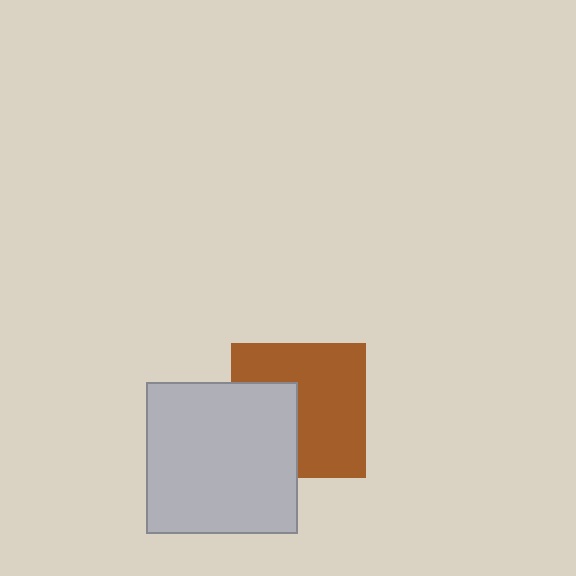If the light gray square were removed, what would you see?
You would see the complete brown square.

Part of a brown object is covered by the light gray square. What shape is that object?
It is a square.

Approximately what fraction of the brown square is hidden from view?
Roughly 35% of the brown square is hidden behind the light gray square.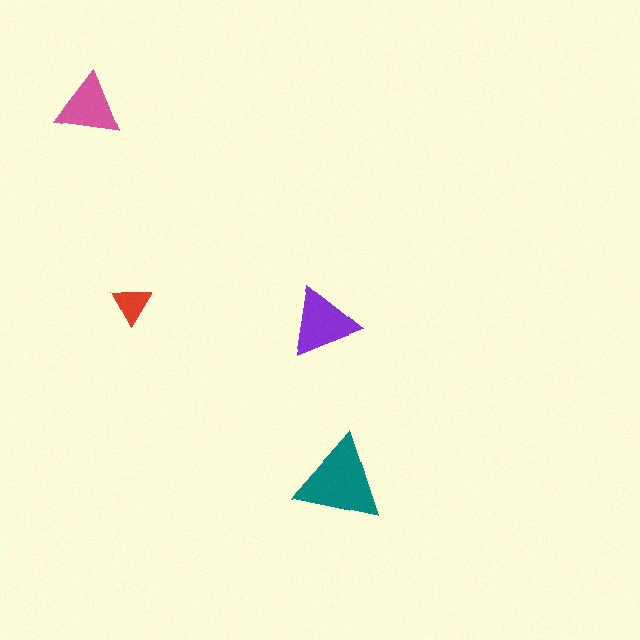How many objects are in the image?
There are 4 objects in the image.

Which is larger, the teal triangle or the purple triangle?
The teal one.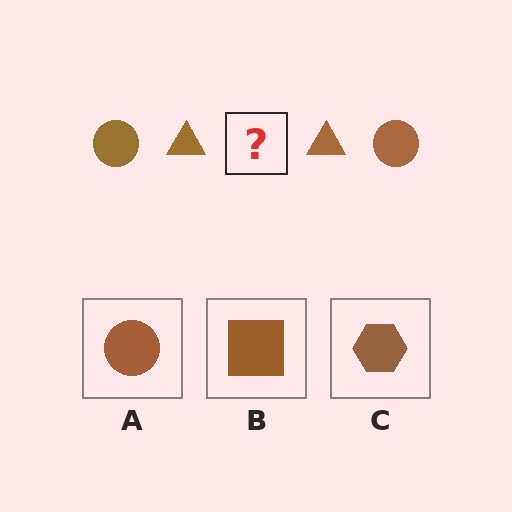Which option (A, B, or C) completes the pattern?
A.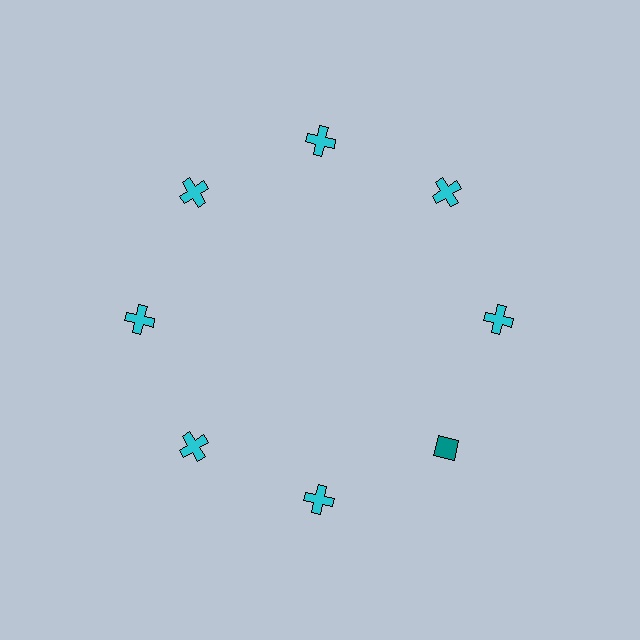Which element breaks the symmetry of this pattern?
The teal diamond at roughly the 4 o'clock position breaks the symmetry. All other shapes are cyan crosses.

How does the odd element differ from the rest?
It differs in both color (teal instead of cyan) and shape (diamond instead of cross).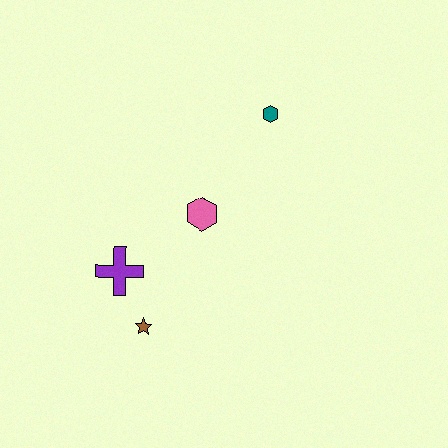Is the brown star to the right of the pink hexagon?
No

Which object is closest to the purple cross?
The brown star is closest to the purple cross.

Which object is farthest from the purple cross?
The teal hexagon is farthest from the purple cross.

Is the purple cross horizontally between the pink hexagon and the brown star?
No